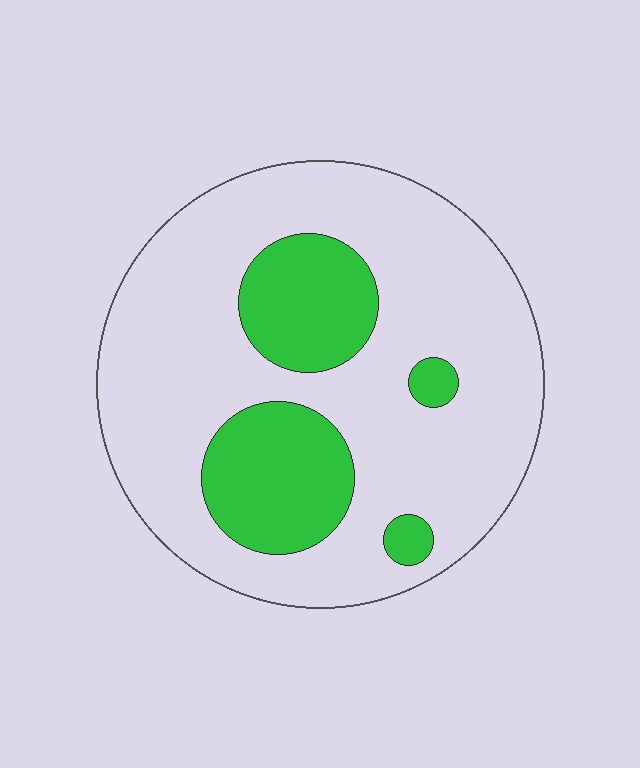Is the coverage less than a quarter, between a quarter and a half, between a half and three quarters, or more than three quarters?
Less than a quarter.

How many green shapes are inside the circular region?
4.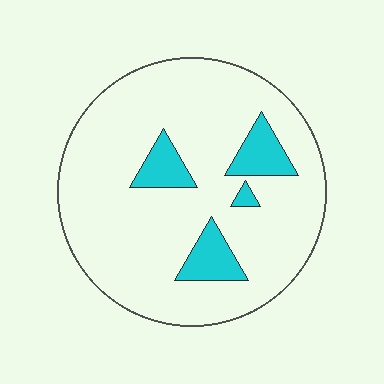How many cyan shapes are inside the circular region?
4.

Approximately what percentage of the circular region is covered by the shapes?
Approximately 15%.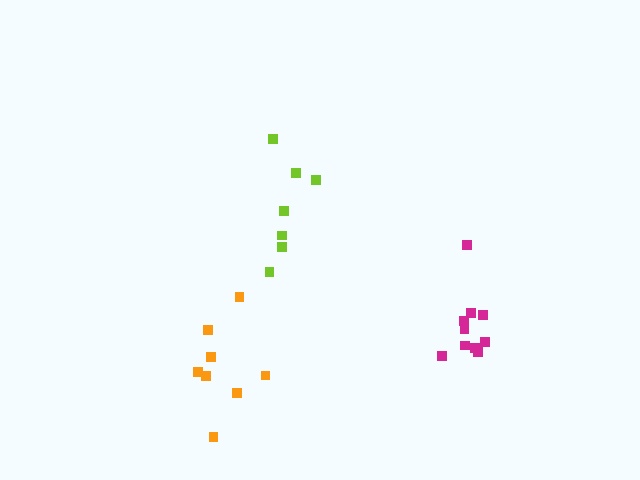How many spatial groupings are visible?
There are 3 spatial groupings.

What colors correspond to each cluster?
The clusters are colored: orange, magenta, lime.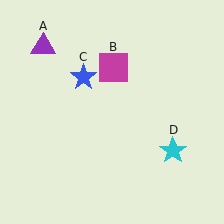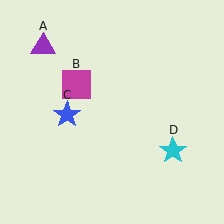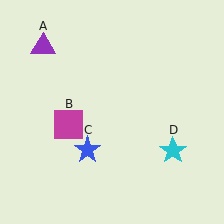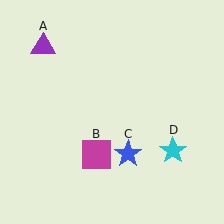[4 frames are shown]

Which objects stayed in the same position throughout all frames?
Purple triangle (object A) and cyan star (object D) remained stationary.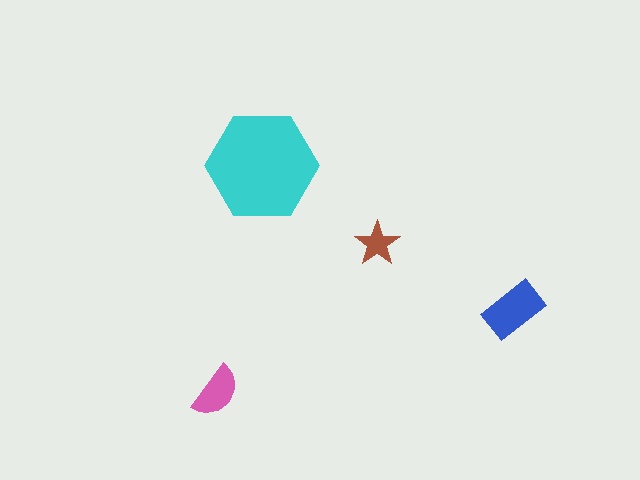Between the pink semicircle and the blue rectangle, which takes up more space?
The blue rectangle.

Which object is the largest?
The cyan hexagon.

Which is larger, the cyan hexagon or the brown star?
The cyan hexagon.